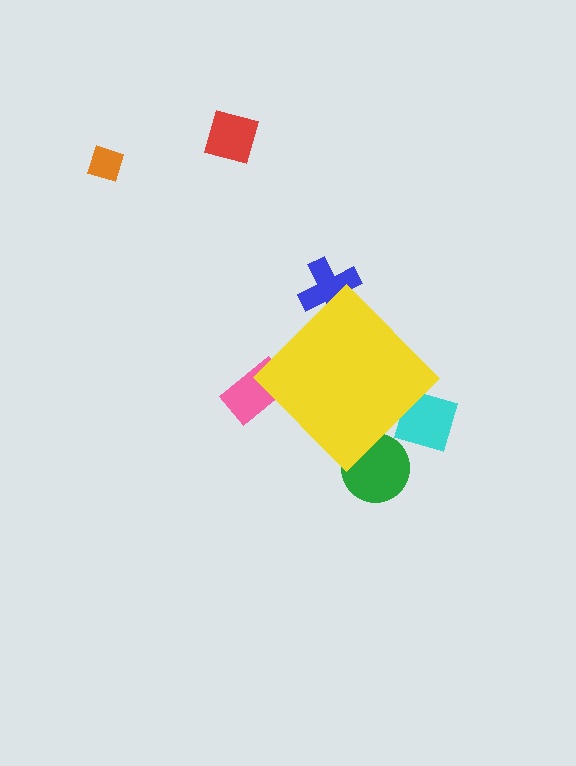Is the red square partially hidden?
No, the red square is fully visible.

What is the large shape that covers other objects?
A yellow diamond.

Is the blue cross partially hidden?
Yes, the blue cross is partially hidden behind the yellow diamond.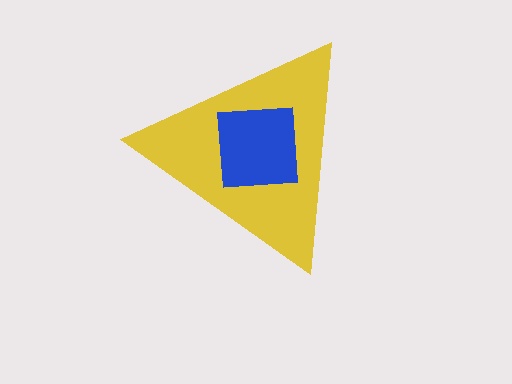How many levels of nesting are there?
2.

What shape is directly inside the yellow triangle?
The blue square.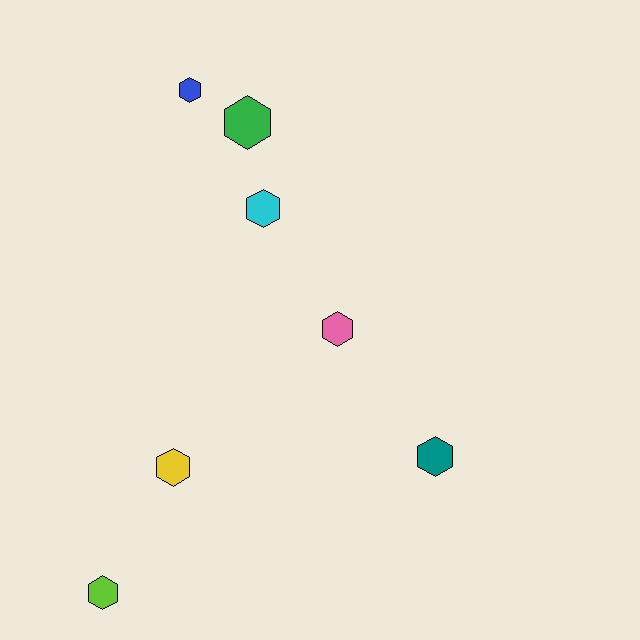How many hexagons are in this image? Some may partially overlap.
There are 7 hexagons.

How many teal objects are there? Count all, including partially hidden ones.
There is 1 teal object.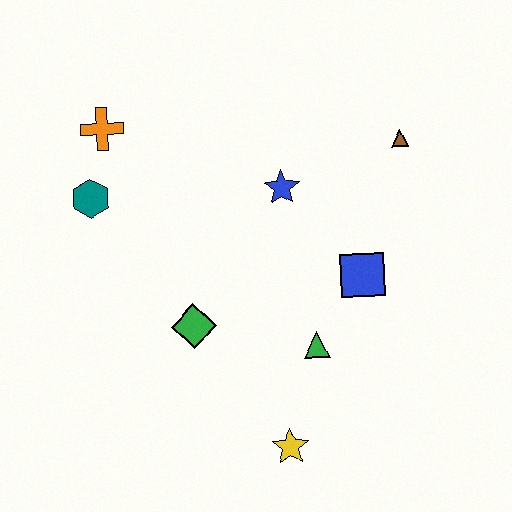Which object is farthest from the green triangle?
The orange cross is farthest from the green triangle.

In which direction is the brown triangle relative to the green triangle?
The brown triangle is above the green triangle.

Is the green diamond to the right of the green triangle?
No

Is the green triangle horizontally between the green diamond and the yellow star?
No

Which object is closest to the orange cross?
The teal hexagon is closest to the orange cross.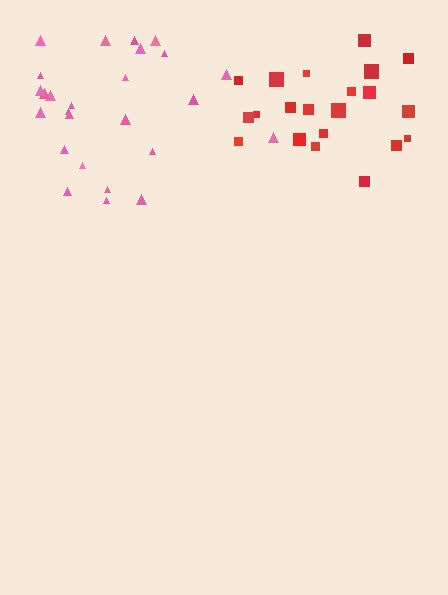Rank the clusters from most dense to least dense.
pink, red.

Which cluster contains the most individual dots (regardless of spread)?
Pink (26).